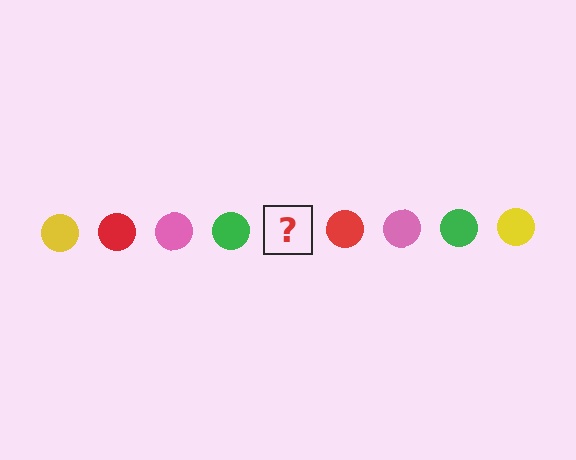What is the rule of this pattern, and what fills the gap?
The rule is that the pattern cycles through yellow, red, pink, green circles. The gap should be filled with a yellow circle.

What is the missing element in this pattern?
The missing element is a yellow circle.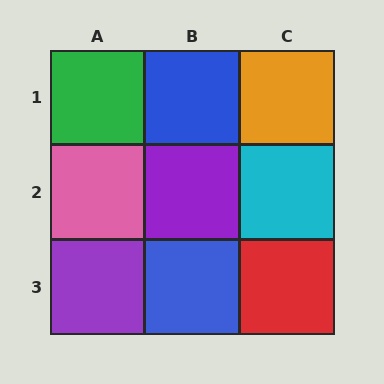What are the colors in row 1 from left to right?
Green, blue, orange.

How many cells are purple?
2 cells are purple.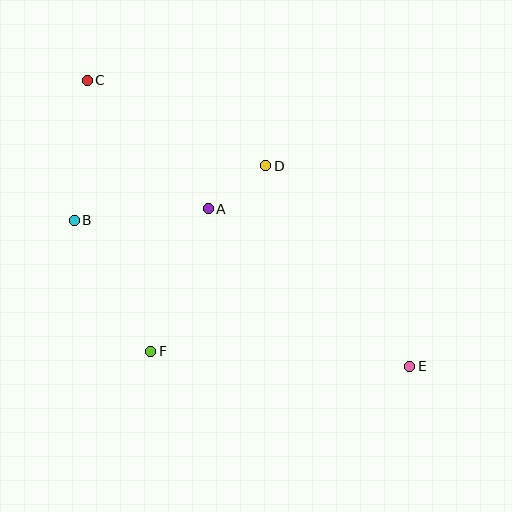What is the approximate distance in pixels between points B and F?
The distance between B and F is approximately 152 pixels.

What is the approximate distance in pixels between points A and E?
The distance between A and E is approximately 256 pixels.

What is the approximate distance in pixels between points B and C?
The distance between B and C is approximately 141 pixels.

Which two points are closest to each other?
Points A and D are closest to each other.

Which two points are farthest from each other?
Points C and E are farthest from each other.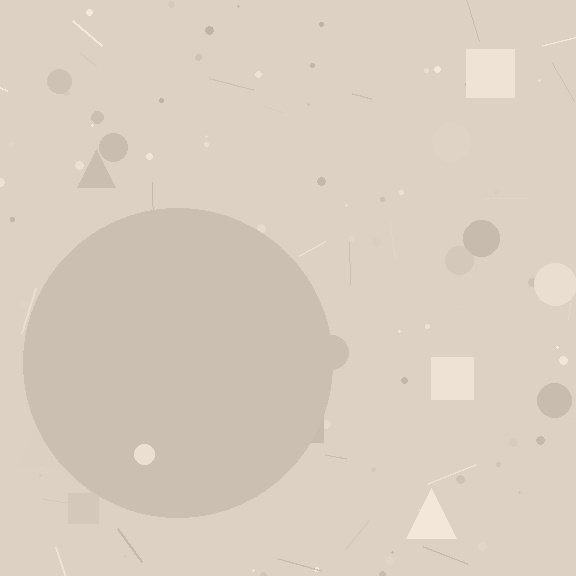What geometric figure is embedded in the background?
A circle is embedded in the background.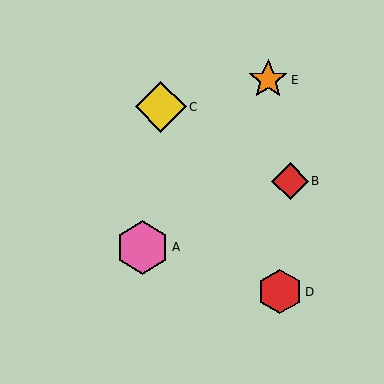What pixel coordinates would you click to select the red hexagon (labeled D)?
Click at (280, 292) to select the red hexagon D.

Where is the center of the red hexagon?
The center of the red hexagon is at (280, 292).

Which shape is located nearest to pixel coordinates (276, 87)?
The orange star (labeled E) at (268, 80) is nearest to that location.